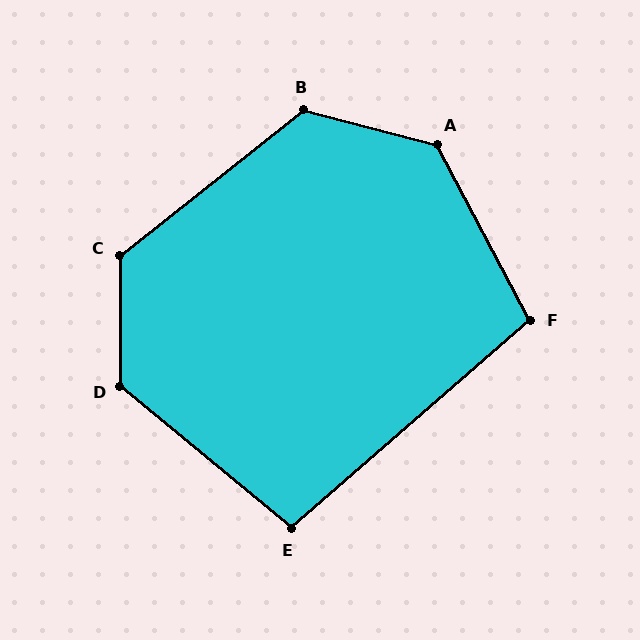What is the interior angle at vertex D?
Approximately 130 degrees (obtuse).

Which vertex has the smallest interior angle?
E, at approximately 99 degrees.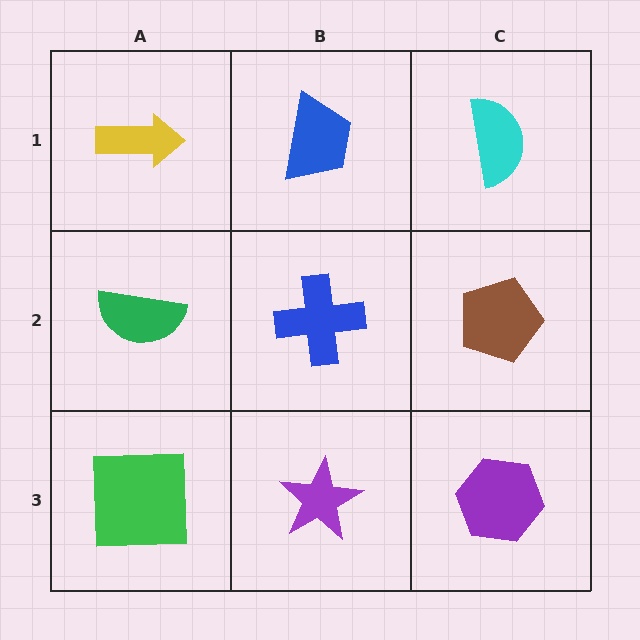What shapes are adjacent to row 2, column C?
A cyan semicircle (row 1, column C), a purple hexagon (row 3, column C), a blue cross (row 2, column B).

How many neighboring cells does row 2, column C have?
3.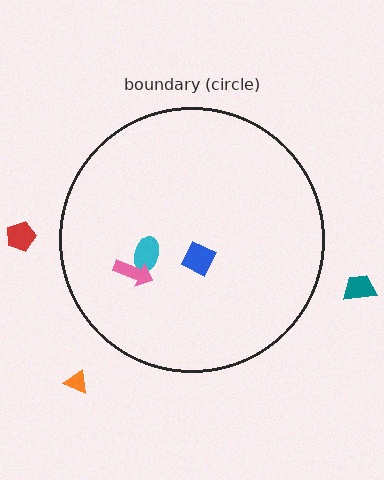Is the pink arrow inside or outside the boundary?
Inside.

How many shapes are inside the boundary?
3 inside, 3 outside.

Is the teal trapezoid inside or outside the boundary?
Outside.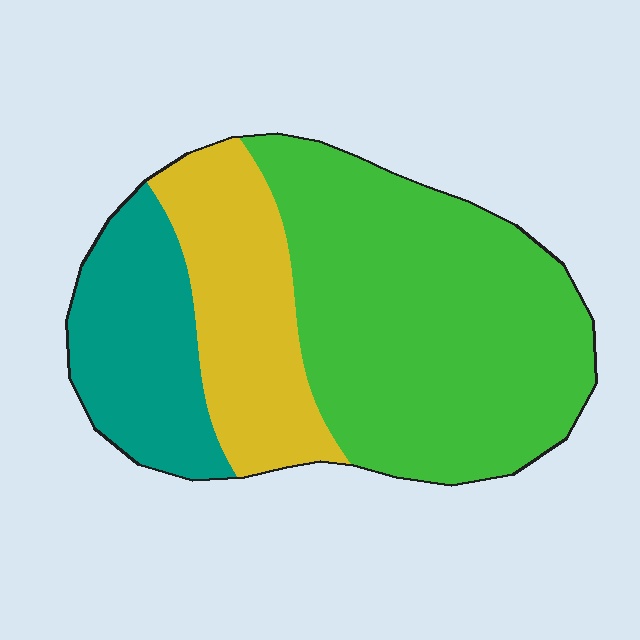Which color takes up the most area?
Green, at roughly 55%.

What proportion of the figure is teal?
Teal takes up about one fifth (1/5) of the figure.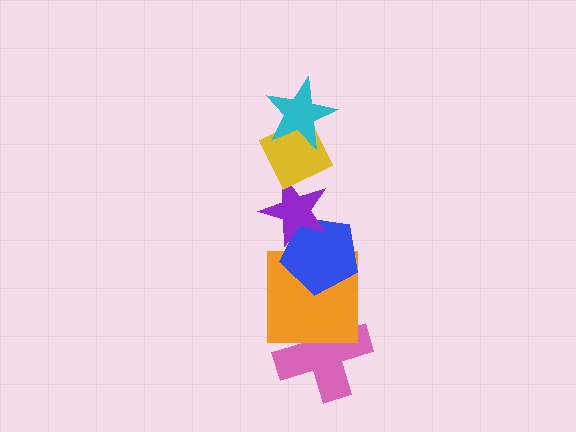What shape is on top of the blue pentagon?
The purple star is on top of the blue pentagon.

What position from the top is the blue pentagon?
The blue pentagon is 4th from the top.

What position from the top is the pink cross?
The pink cross is 6th from the top.